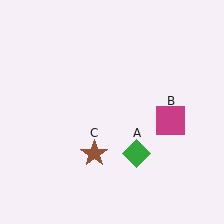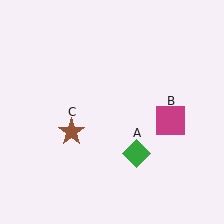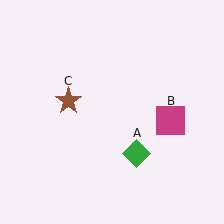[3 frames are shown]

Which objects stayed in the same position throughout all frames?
Green diamond (object A) and magenta square (object B) remained stationary.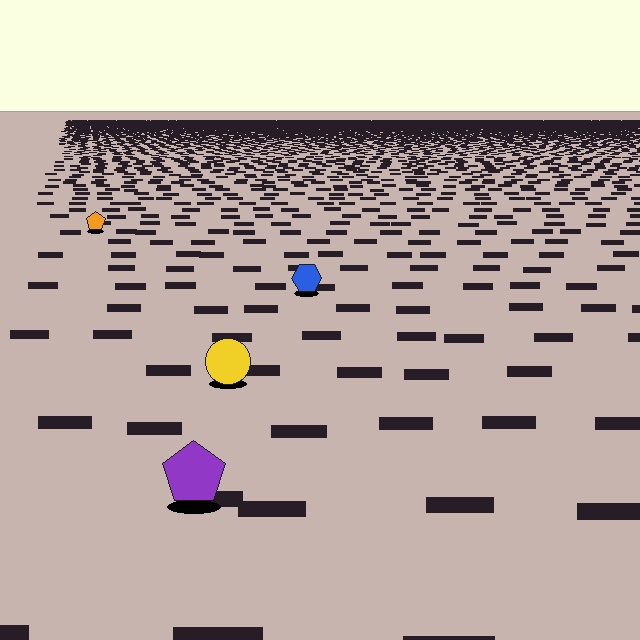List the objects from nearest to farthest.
From nearest to farthest: the purple pentagon, the yellow circle, the blue hexagon, the orange pentagon.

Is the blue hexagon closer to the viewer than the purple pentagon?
No. The purple pentagon is closer — you can tell from the texture gradient: the ground texture is coarser near it.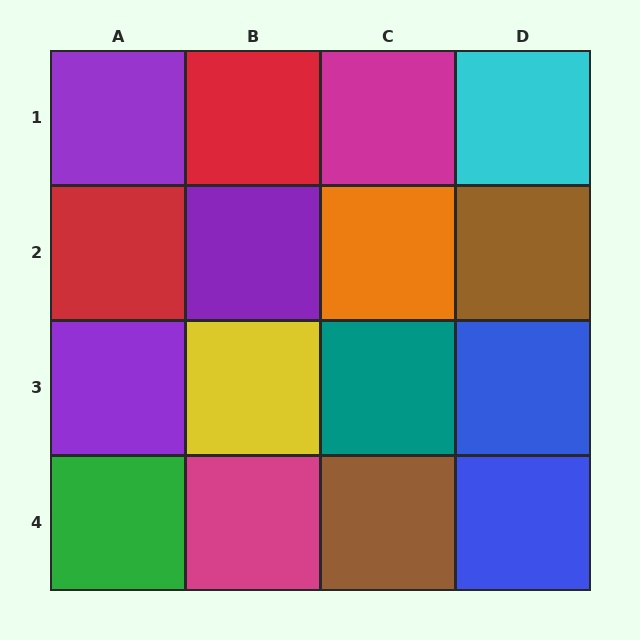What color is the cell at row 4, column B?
Magenta.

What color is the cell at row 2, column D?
Brown.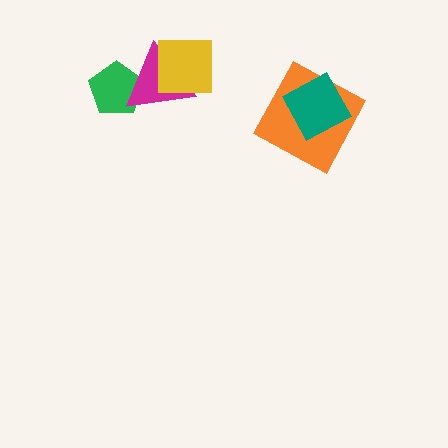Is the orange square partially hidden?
Yes, it is partially covered by another shape.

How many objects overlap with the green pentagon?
1 object overlaps with the green pentagon.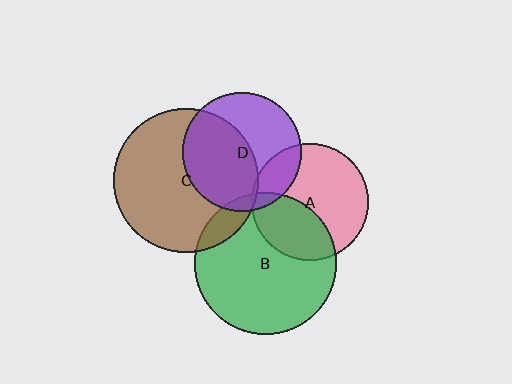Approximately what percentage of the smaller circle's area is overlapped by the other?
Approximately 20%.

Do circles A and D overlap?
Yes.